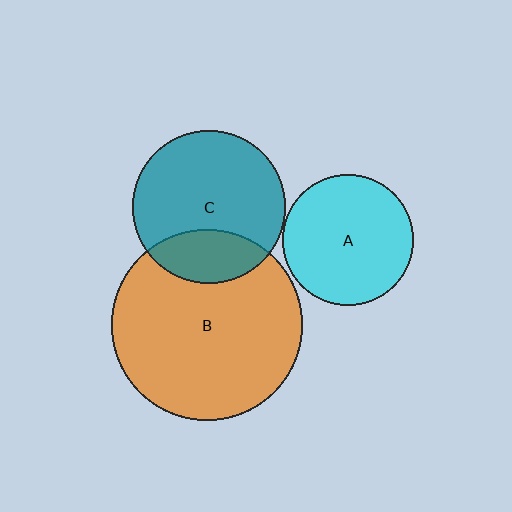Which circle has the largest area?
Circle B (orange).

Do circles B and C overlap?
Yes.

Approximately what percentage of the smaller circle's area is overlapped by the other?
Approximately 25%.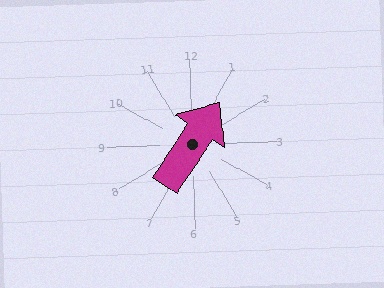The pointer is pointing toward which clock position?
Roughly 1 o'clock.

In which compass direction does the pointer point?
Northeast.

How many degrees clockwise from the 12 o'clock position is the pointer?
Approximately 35 degrees.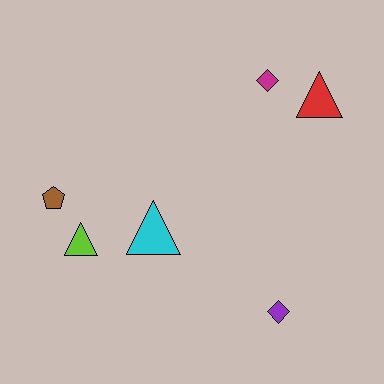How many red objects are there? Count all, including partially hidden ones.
There is 1 red object.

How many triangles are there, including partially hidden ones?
There are 3 triangles.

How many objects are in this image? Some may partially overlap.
There are 6 objects.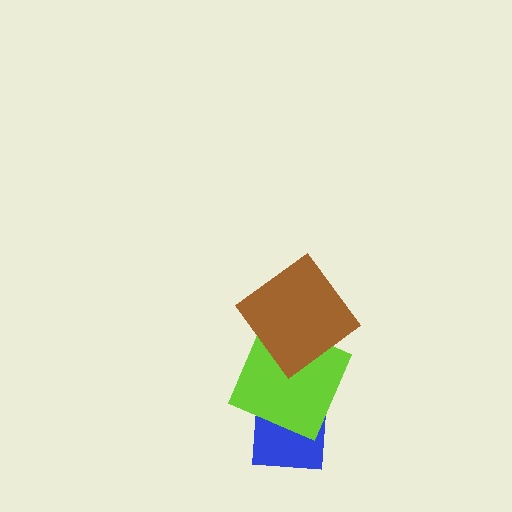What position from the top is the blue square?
The blue square is 3rd from the top.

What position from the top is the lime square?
The lime square is 2nd from the top.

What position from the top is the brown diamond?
The brown diamond is 1st from the top.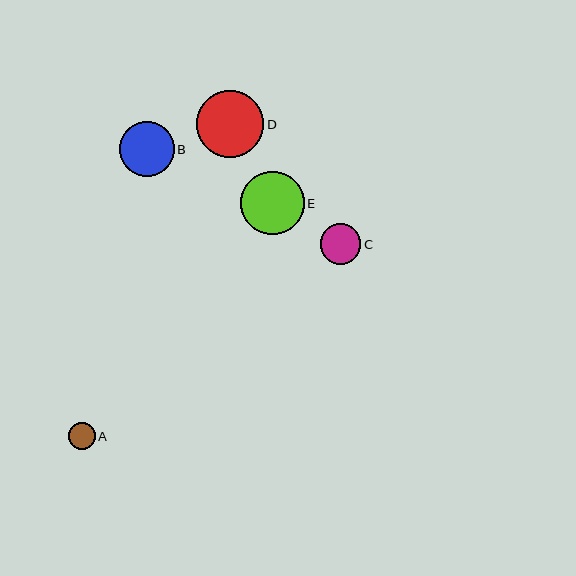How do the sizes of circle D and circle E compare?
Circle D and circle E are approximately the same size.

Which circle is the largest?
Circle D is the largest with a size of approximately 67 pixels.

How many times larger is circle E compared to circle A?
Circle E is approximately 2.4 times the size of circle A.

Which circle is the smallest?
Circle A is the smallest with a size of approximately 27 pixels.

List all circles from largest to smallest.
From largest to smallest: D, E, B, C, A.